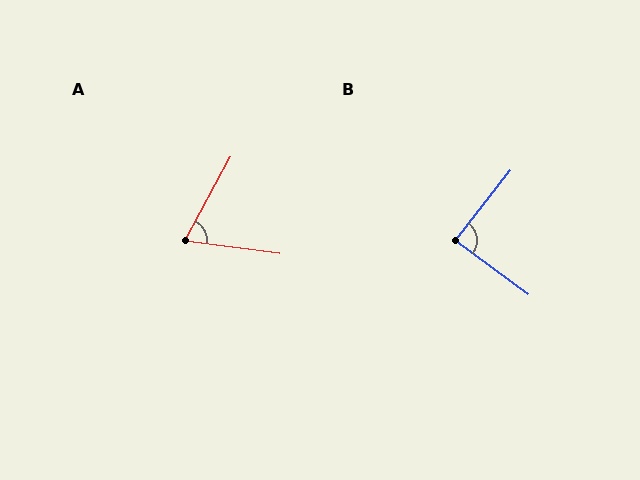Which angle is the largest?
B, at approximately 88 degrees.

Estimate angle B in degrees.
Approximately 88 degrees.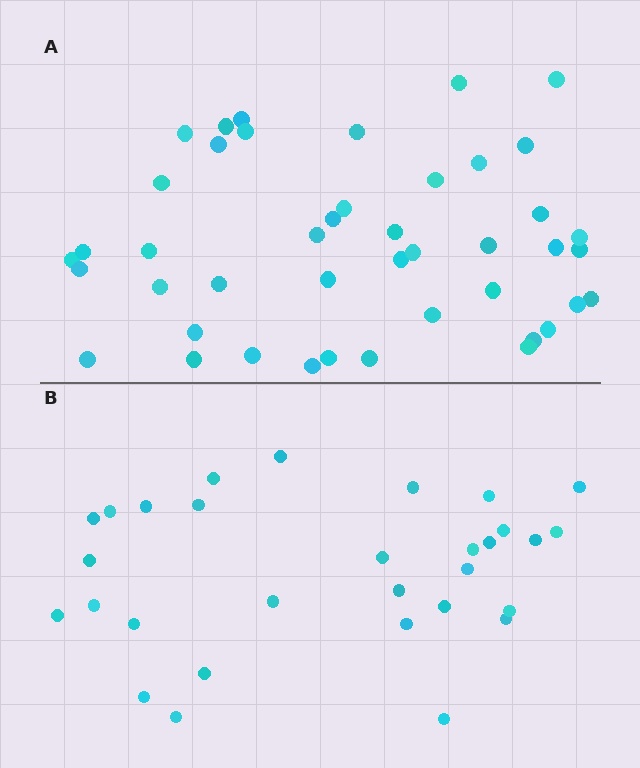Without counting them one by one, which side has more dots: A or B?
Region A (the top region) has more dots.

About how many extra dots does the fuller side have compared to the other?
Region A has approximately 15 more dots than region B.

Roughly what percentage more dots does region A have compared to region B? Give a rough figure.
About 45% more.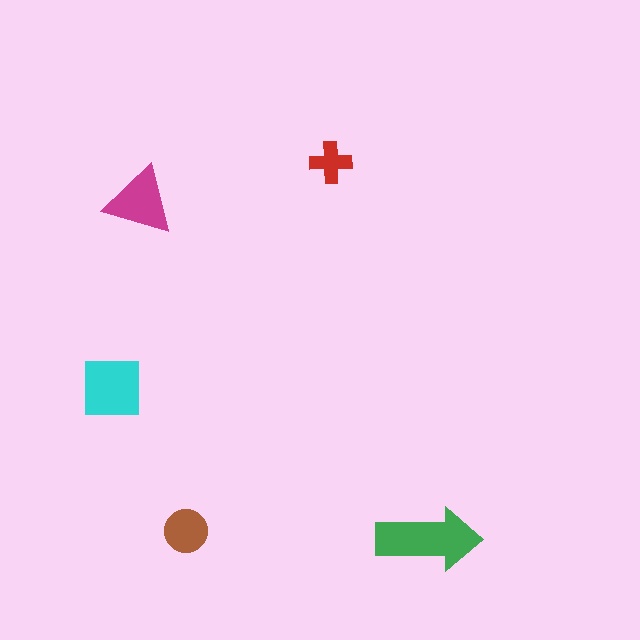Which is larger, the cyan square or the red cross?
The cyan square.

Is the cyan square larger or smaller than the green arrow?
Smaller.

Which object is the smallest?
The red cross.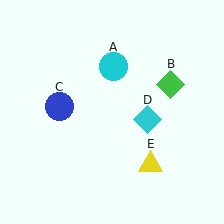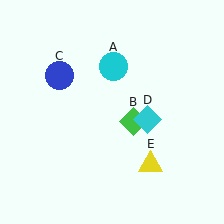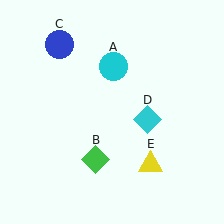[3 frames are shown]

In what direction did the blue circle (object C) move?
The blue circle (object C) moved up.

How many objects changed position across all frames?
2 objects changed position: green diamond (object B), blue circle (object C).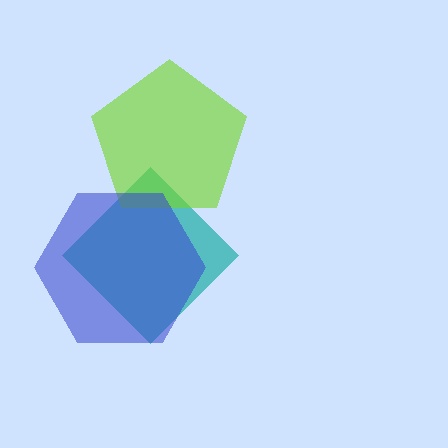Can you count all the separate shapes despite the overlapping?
Yes, there are 3 separate shapes.